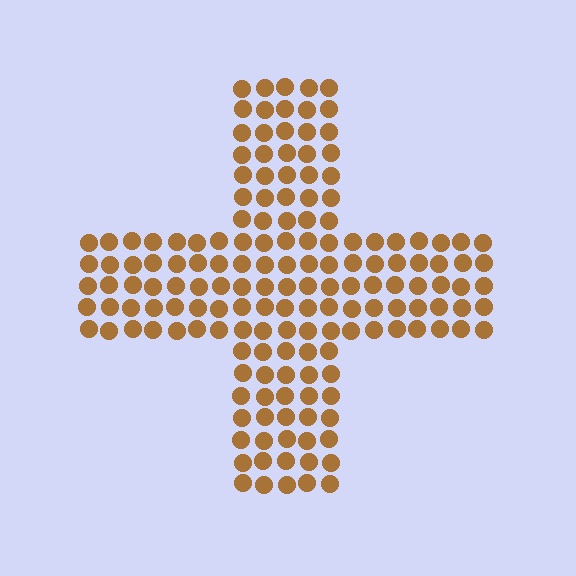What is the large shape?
The large shape is a cross.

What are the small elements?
The small elements are circles.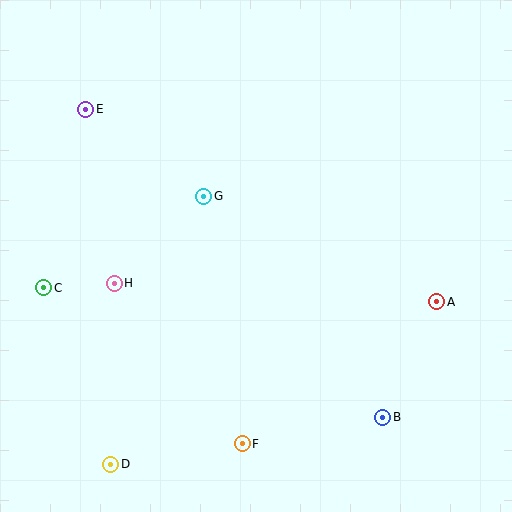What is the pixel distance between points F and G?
The distance between F and G is 250 pixels.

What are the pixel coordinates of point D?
Point D is at (111, 464).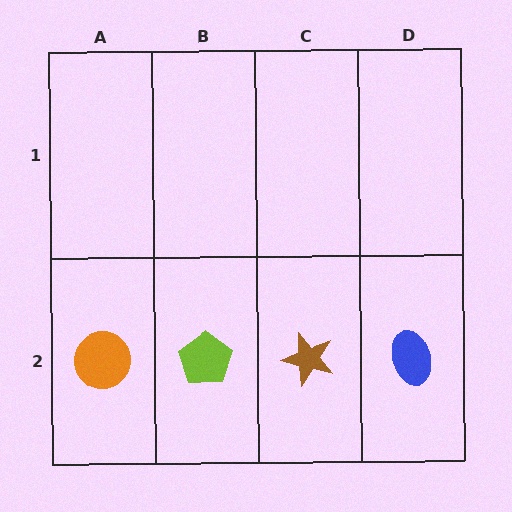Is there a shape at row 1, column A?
No, that cell is empty.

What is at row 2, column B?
A lime pentagon.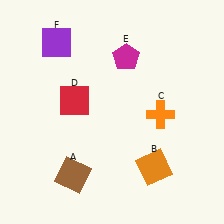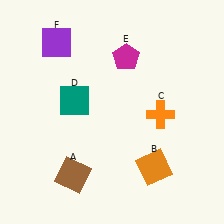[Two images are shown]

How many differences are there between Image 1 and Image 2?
There is 1 difference between the two images.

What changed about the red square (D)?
In Image 1, D is red. In Image 2, it changed to teal.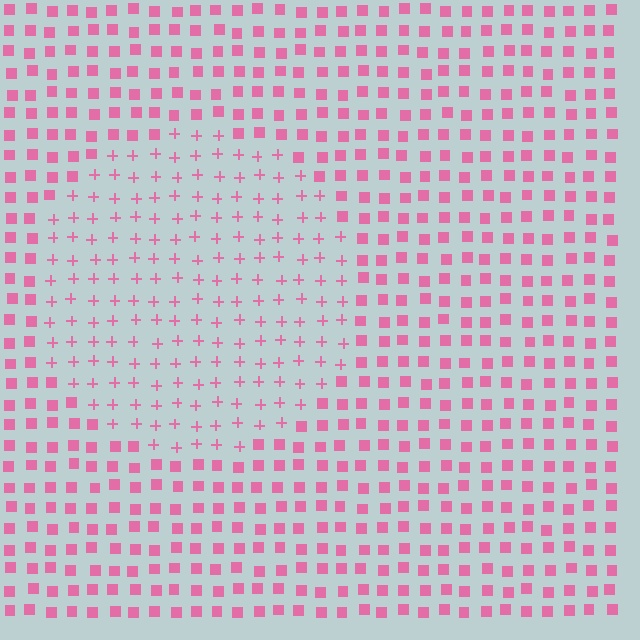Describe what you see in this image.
The image is filled with small pink elements arranged in a uniform grid. A circle-shaped region contains plus signs, while the surrounding area contains squares. The boundary is defined purely by the change in element shape.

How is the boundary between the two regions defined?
The boundary is defined by a change in element shape: plus signs inside vs. squares outside. All elements share the same color and spacing.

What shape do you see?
I see a circle.